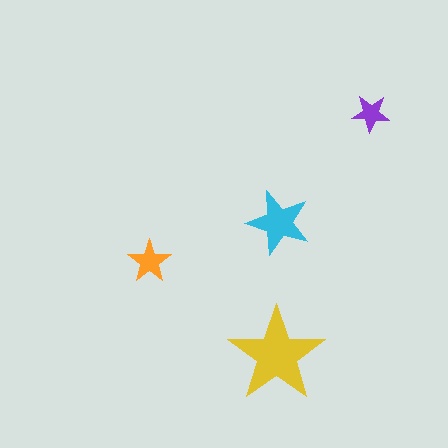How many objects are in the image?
There are 4 objects in the image.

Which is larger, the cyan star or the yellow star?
The yellow one.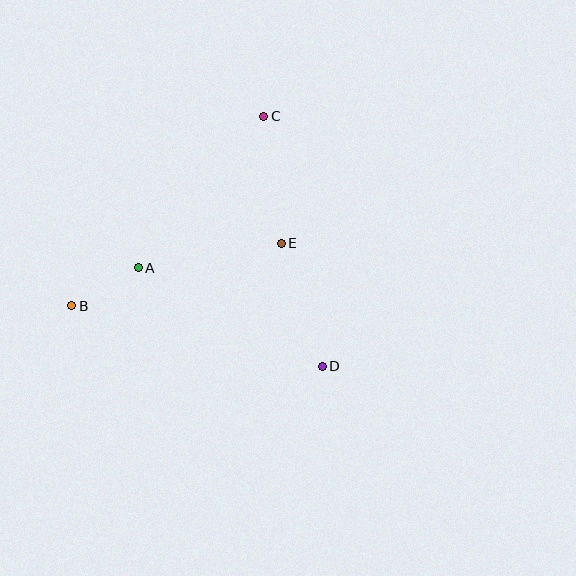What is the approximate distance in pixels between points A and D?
The distance between A and D is approximately 208 pixels.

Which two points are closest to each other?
Points A and B are closest to each other.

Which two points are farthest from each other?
Points B and C are farthest from each other.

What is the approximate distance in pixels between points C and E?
The distance between C and E is approximately 129 pixels.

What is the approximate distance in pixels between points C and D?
The distance between C and D is approximately 257 pixels.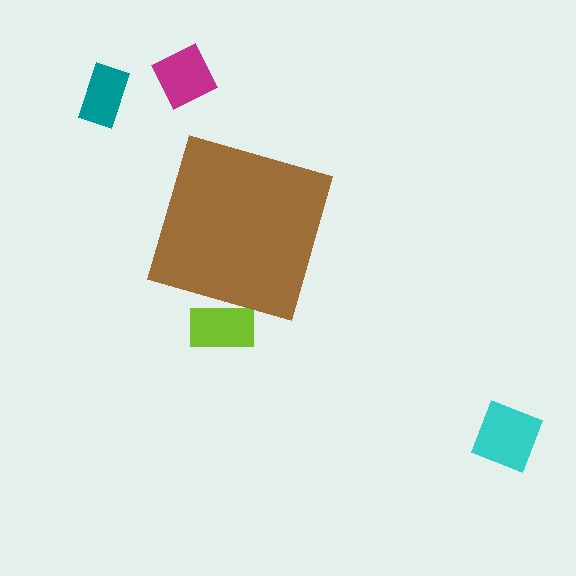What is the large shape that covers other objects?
A brown diamond.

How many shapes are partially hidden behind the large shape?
1 shape is partially hidden.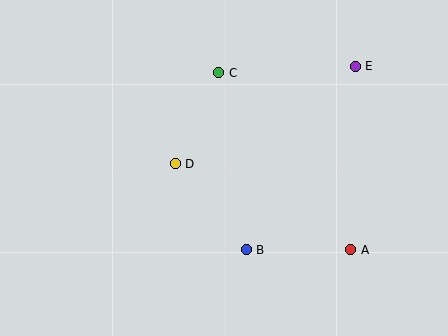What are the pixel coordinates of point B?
Point B is at (246, 250).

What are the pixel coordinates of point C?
Point C is at (219, 73).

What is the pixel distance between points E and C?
The distance between E and C is 137 pixels.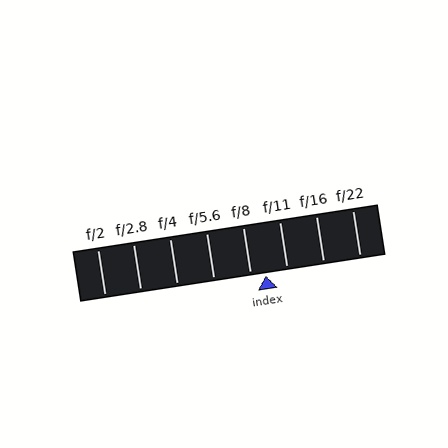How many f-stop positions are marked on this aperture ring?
There are 8 f-stop positions marked.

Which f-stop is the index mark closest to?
The index mark is closest to f/8.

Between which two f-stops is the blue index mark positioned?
The index mark is between f/8 and f/11.